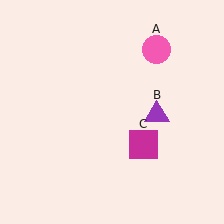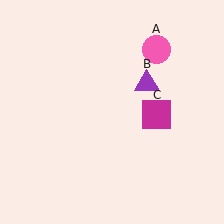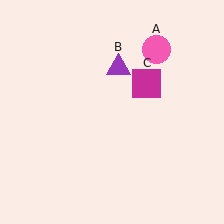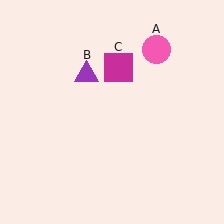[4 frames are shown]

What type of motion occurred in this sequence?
The purple triangle (object B), magenta square (object C) rotated counterclockwise around the center of the scene.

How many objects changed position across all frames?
2 objects changed position: purple triangle (object B), magenta square (object C).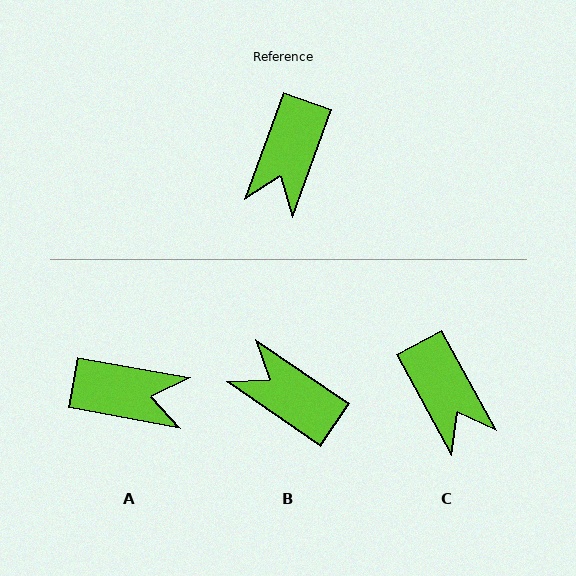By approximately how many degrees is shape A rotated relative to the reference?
Approximately 100 degrees counter-clockwise.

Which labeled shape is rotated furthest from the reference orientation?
B, about 104 degrees away.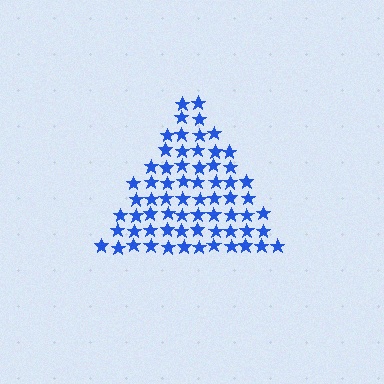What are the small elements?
The small elements are stars.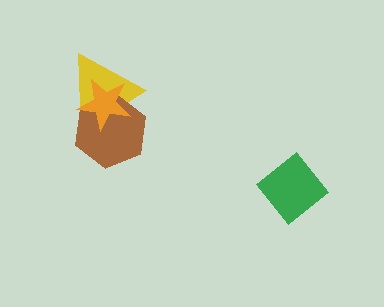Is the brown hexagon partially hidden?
Yes, it is partially covered by another shape.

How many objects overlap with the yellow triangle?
2 objects overlap with the yellow triangle.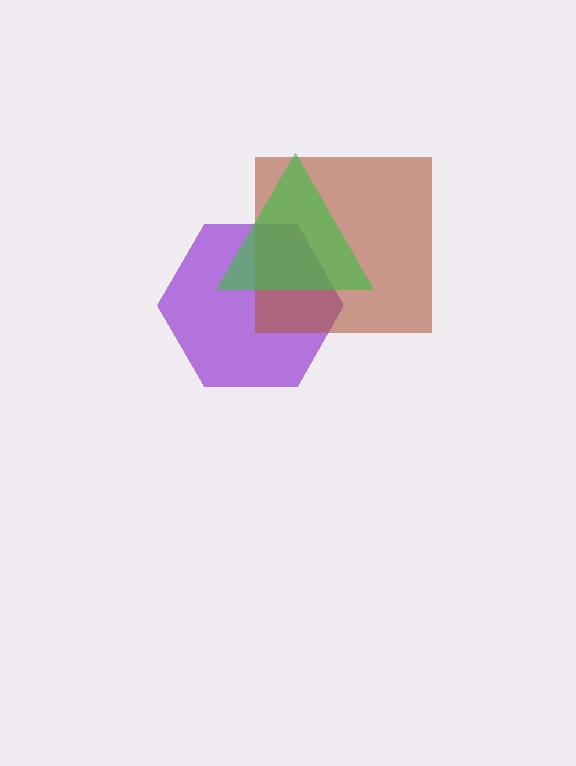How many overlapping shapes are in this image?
There are 3 overlapping shapes in the image.